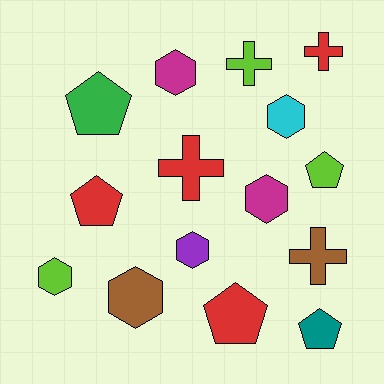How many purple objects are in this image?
There is 1 purple object.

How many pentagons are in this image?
There are 5 pentagons.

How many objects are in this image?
There are 15 objects.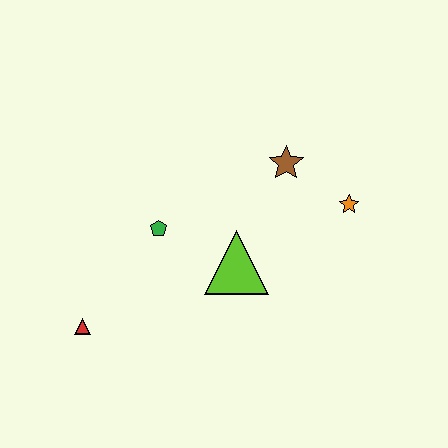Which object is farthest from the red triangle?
The orange star is farthest from the red triangle.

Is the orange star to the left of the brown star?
No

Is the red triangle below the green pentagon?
Yes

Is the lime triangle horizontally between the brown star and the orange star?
No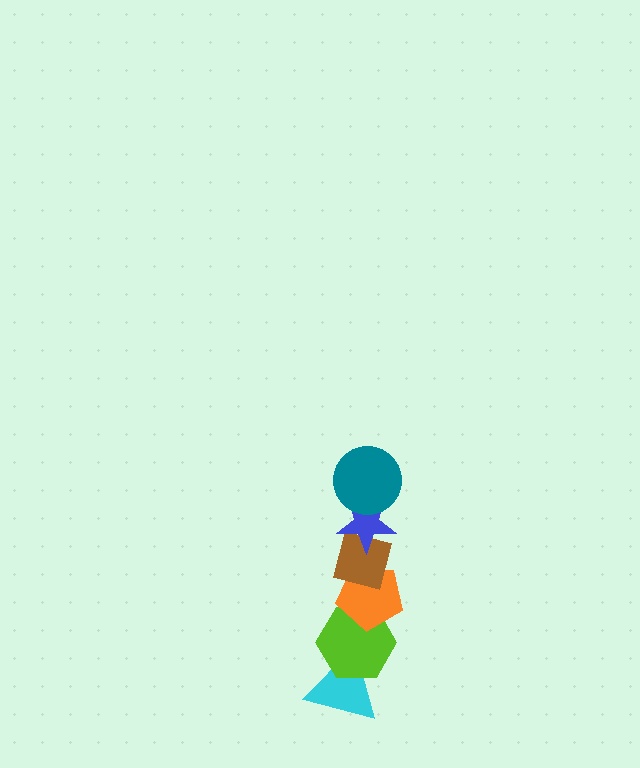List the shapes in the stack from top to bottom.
From top to bottom: the teal circle, the blue star, the brown square, the orange pentagon, the lime hexagon, the cyan triangle.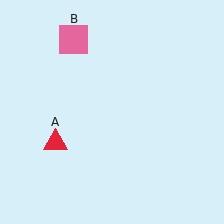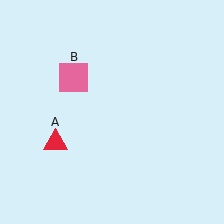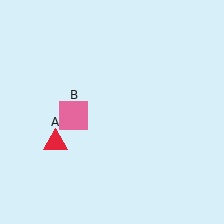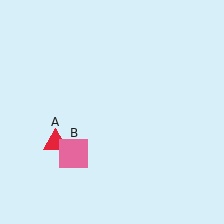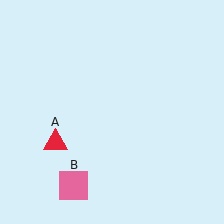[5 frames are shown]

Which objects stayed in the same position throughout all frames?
Red triangle (object A) remained stationary.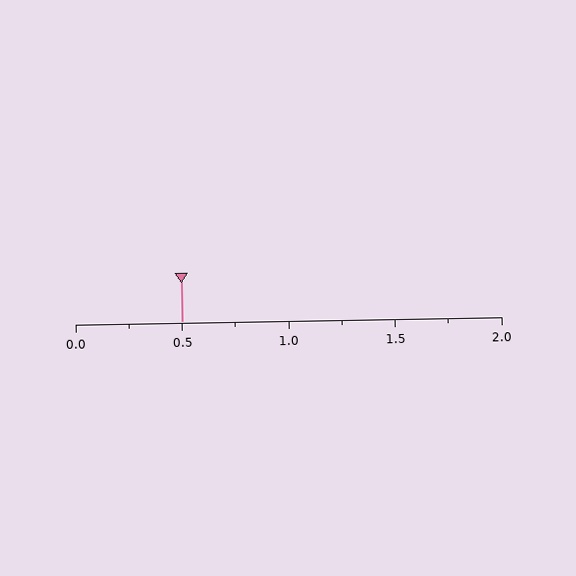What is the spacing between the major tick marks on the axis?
The major ticks are spaced 0.5 apart.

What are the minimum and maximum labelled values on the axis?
The axis runs from 0.0 to 2.0.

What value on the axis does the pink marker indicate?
The marker indicates approximately 0.5.